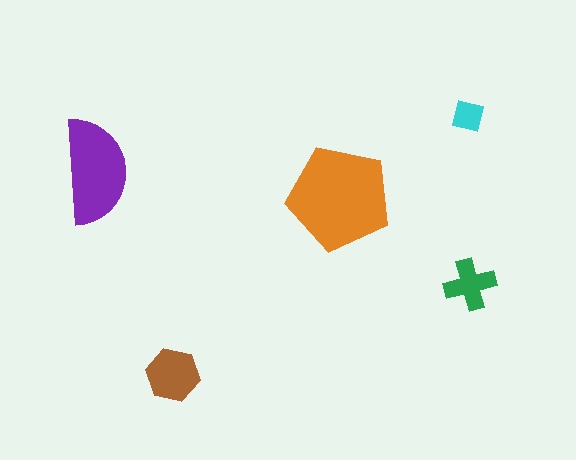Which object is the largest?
The orange pentagon.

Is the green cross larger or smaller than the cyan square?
Larger.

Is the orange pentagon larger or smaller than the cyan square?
Larger.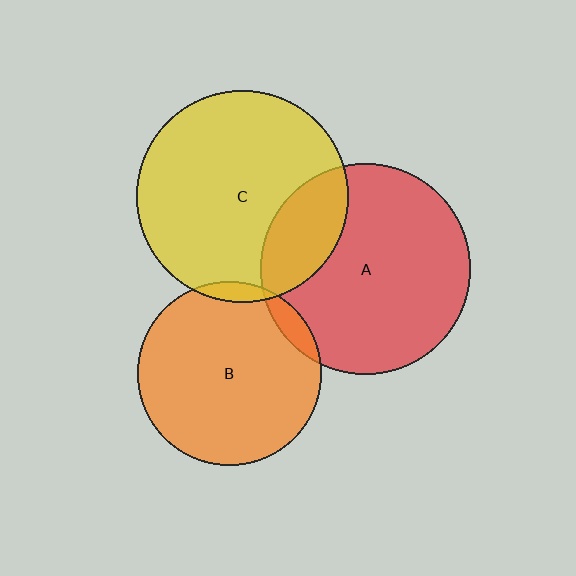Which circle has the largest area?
Circle C (yellow).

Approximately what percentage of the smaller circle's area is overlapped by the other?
Approximately 5%.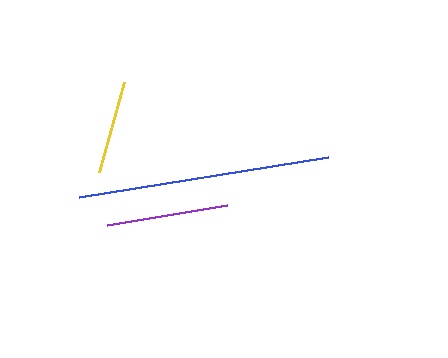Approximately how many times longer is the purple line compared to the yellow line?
The purple line is approximately 1.3 times the length of the yellow line.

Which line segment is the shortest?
The yellow line is the shortest at approximately 93 pixels.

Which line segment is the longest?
The blue line is the longest at approximately 253 pixels.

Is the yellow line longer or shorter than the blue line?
The blue line is longer than the yellow line.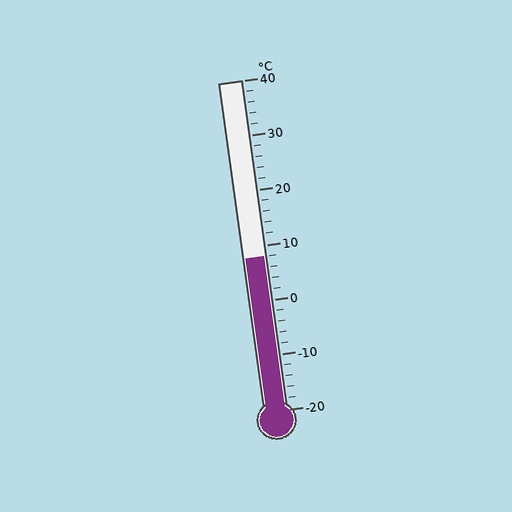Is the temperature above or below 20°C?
The temperature is below 20°C.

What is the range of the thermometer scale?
The thermometer scale ranges from -20°C to 40°C.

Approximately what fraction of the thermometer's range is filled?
The thermometer is filled to approximately 45% of its range.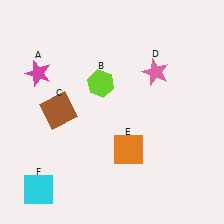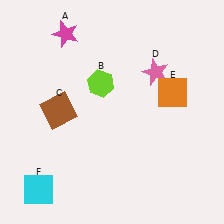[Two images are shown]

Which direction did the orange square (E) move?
The orange square (E) moved up.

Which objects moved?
The objects that moved are: the magenta star (A), the orange square (E).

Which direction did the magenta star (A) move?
The magenta star (A) moved up.